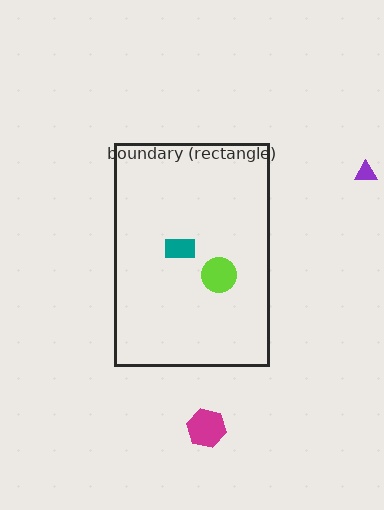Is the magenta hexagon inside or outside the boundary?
Outside.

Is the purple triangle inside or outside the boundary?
Outside.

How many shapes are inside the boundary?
2 inside, 2 outside.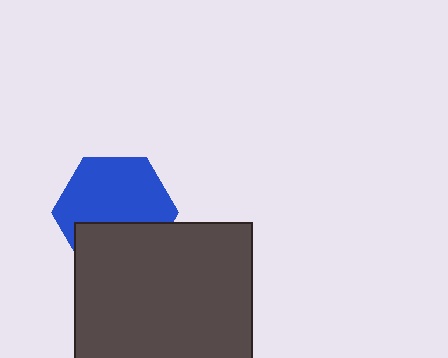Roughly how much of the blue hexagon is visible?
About half of it is visible (roughly 63%).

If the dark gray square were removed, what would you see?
You would see the complete blue hexagon.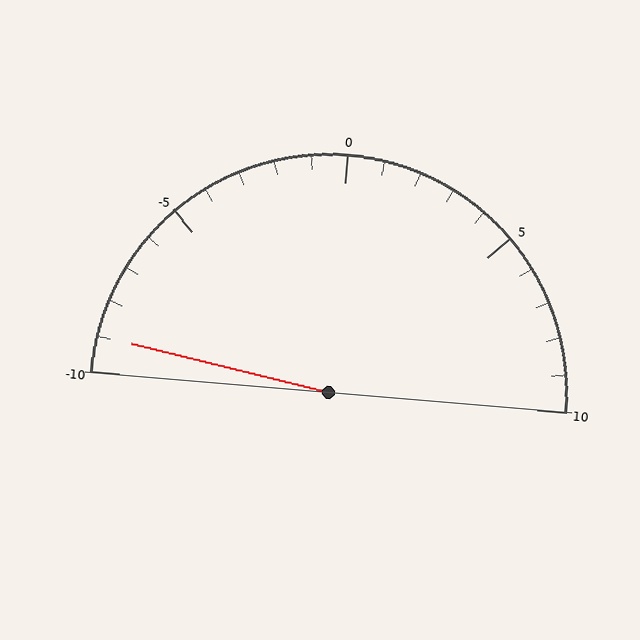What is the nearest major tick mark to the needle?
The nearest major tick mark is -10.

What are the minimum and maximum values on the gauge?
The gauge ranges from -10 to 10.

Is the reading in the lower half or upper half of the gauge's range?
The reading is in the lower half of the range (-10 to 10).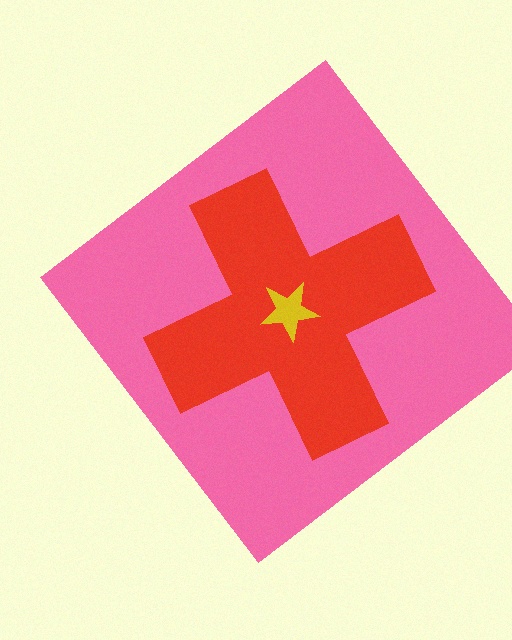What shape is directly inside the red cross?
The yellow star.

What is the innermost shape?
The yellow star.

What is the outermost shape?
The pink diamond.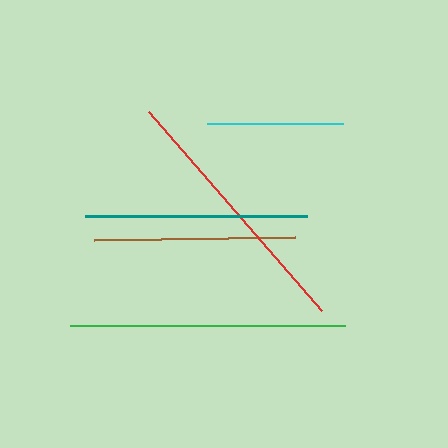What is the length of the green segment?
The green segment is approximately 275 pixels long.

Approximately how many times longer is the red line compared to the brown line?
The red line is approximately 1.3 times the length of the brown line.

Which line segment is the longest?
The green line is the longest at approximately 275 pixels.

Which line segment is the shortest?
The cyan line is the shortest at approximately 136 pixels.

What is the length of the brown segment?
The brown segment is approximately 201 pixels long.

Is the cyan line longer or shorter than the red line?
The red line is longer than the cyan line.